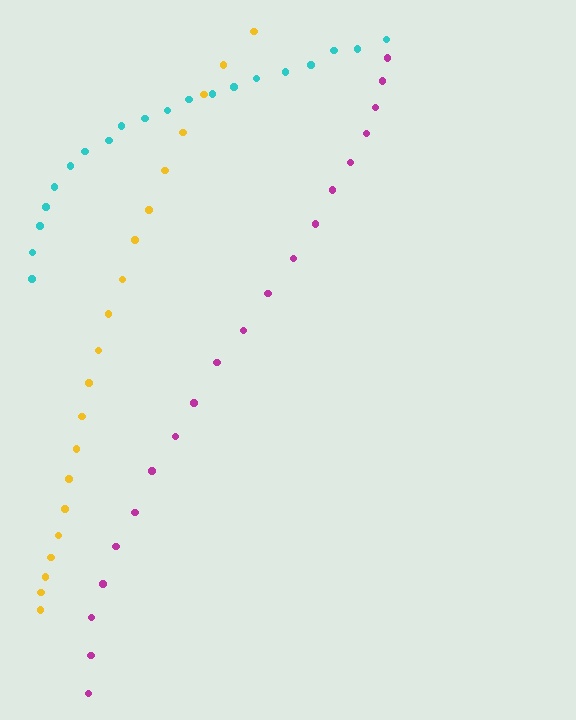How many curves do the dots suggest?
There are 3 distinct paths.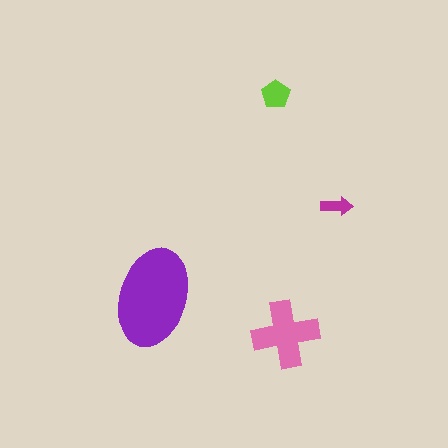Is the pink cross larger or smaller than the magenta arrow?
Larger.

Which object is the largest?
The purple ellipse.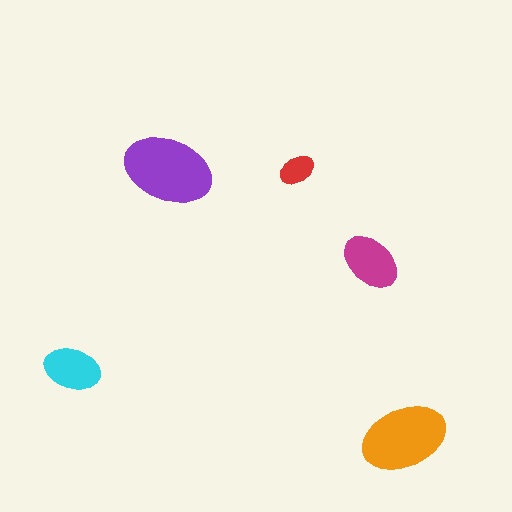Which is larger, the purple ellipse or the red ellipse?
The purple one.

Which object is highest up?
The purple ellipse is topmost.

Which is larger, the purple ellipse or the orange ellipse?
The purple one.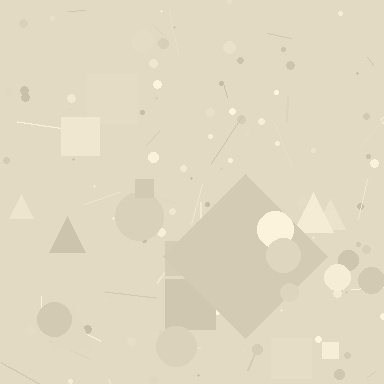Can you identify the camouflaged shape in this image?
The camouflaged shape is a diamond.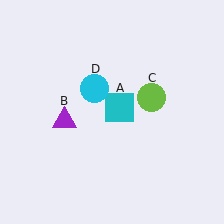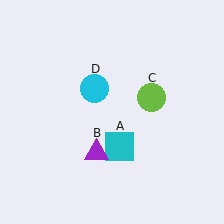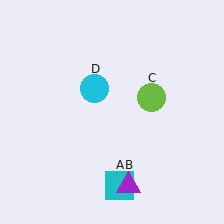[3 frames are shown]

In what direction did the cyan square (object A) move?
The cyan square (object A) moved down.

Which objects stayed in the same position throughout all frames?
Lime circle (object C) and cyan circle (object D) remained stationary.